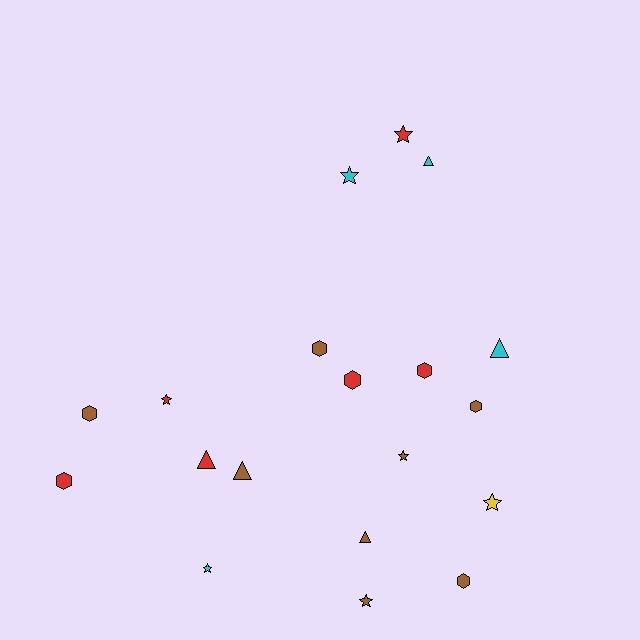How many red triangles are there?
There is 1 red triangle.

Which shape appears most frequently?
Star, with 7 objects.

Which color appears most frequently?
Brown, with 8 objects.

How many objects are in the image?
There are 19 objects.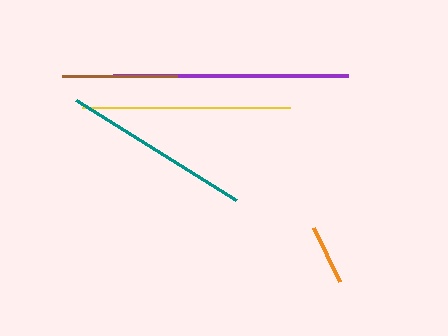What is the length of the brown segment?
The brown segment is approximately 114 pixels long.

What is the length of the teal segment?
The teal segment is approximately 189 pixels long.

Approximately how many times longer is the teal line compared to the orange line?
The teal line is approximately 3.1 times the length of the orange line.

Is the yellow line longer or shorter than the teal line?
The yellow line is longer than the teal line.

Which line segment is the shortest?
The orange line is the shortest at approximately 60 pixels.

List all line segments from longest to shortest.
From longest to shortest: purple, yellow, teal, brown, orange.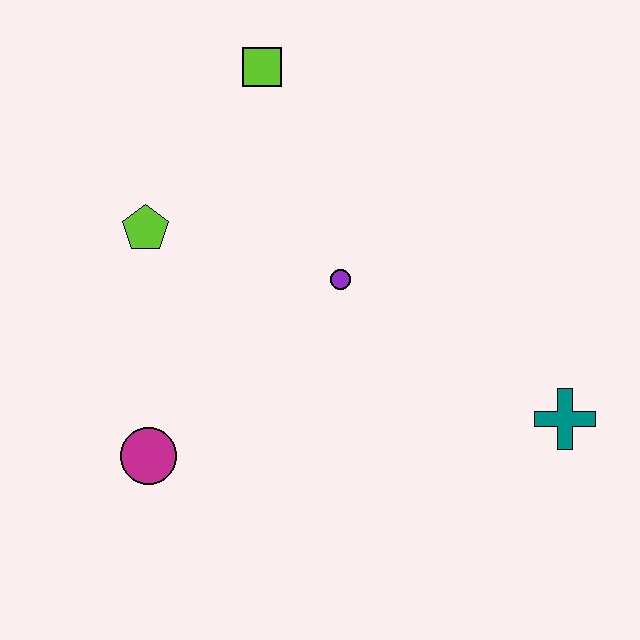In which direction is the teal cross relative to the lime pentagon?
The teal cross is to the right of the lime pentagon.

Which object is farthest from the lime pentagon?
The teal cross is farthest from the lime pentagon.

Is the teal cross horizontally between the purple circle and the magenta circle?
No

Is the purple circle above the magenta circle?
Yes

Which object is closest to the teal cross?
The purple circle is closest to the teal cross.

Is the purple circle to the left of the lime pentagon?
No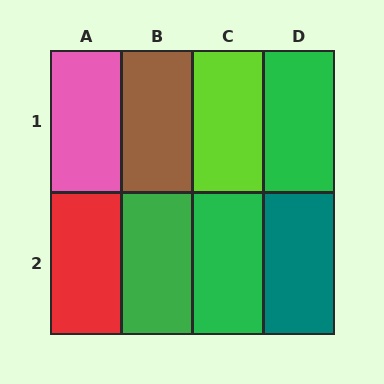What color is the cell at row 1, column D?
Green.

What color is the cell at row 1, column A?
Pink.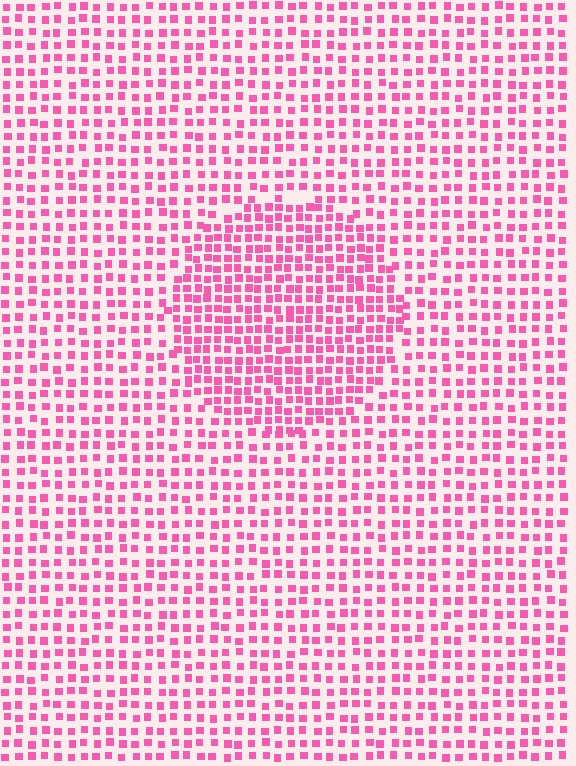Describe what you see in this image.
The image contains small pink elements arranged at two different densities. A circle-shaped region is visible where the elements are more densely packed than the surrounding area.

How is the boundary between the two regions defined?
The boundary is defined by a change in element density (approximately 1.6x ratio). All elements are the same color, size, and shape.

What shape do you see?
I see a circle.